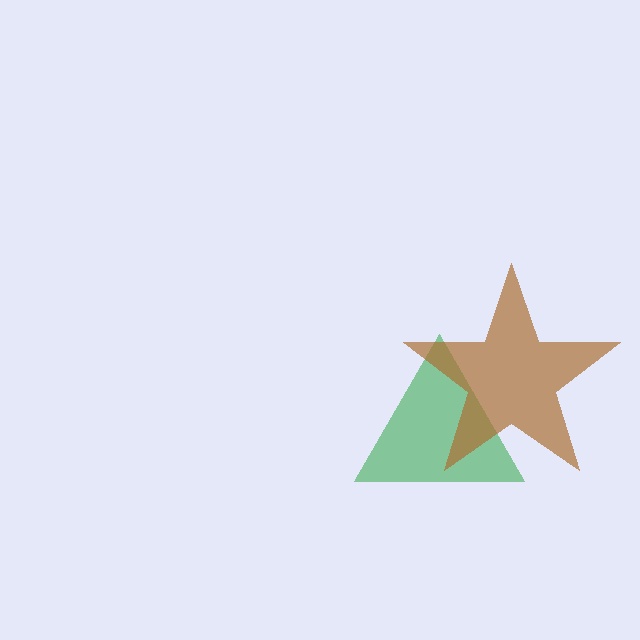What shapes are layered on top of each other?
The layered shapes are: a green triangle, a brown star.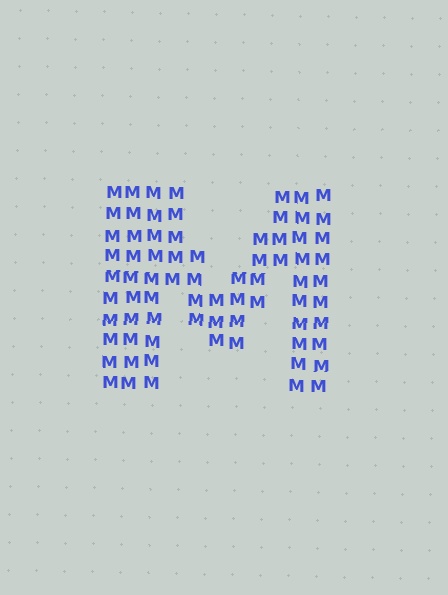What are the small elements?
The small elements are letter M's.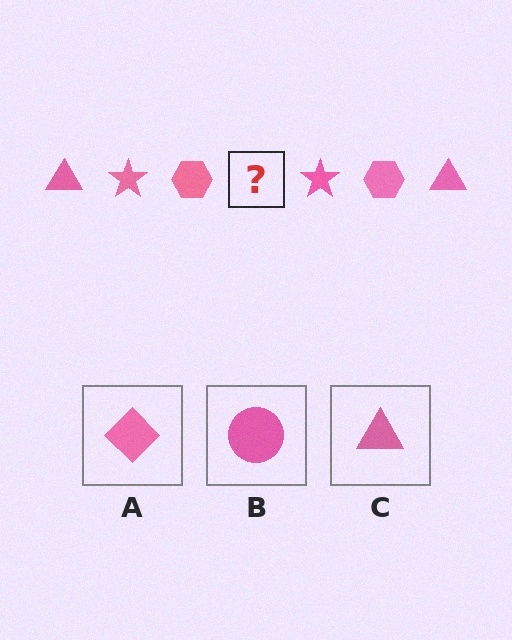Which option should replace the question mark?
Option C.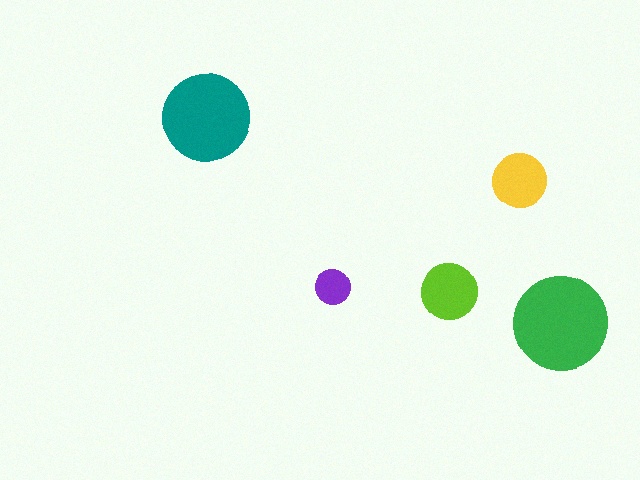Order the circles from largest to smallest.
the green one, the teal one, the lime one, the yellow one, the purple one.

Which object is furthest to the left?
The teal circle is leftmost.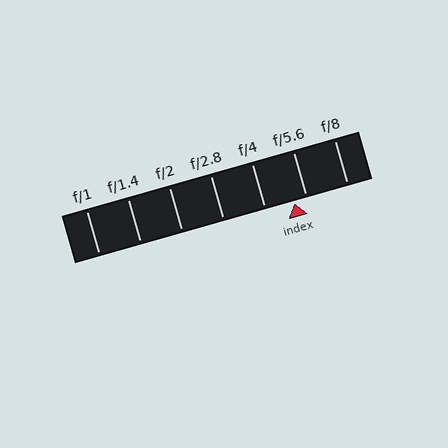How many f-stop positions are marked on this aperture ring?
There are 7 f-stop positions marked.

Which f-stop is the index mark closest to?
The index mark is closest to f/5.6.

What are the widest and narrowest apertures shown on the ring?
The widest aperture shown is f/1 and the narrowest is f/8.